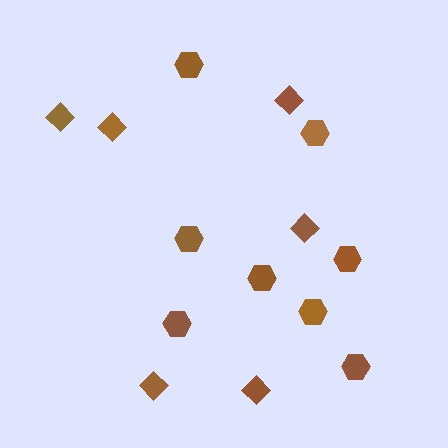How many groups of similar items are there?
There are 2 groups: one group of diamonds (6) and one group of hexagons (8).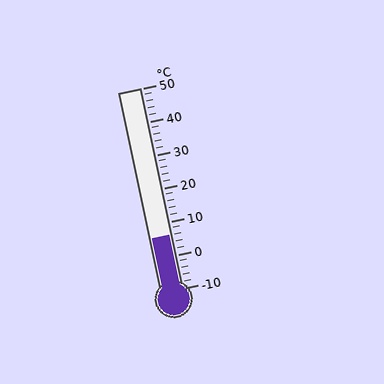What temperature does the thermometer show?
The thermometer shows approximately 6°C.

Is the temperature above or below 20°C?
The temperature is below 20°C.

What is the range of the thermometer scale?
The thermometer scale ranges from -10°C to 50°C.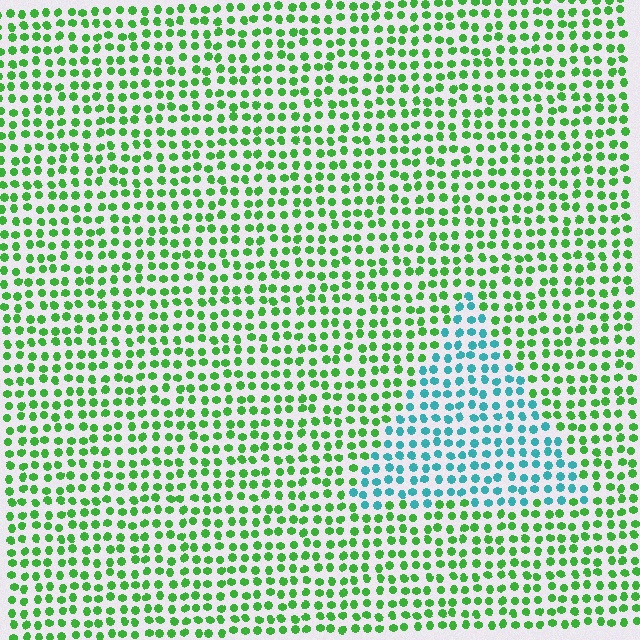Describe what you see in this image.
The image is filled with small green elements in a uniform arrangement. A triangle-shaped region is visible where the elements are tinted to a slightly different hue, forming a subtle color boundary.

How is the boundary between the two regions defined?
The boundary is defined purely by a slight shift in hue (about 62 degrees). Spacing, size, and orientation are identical on both sides.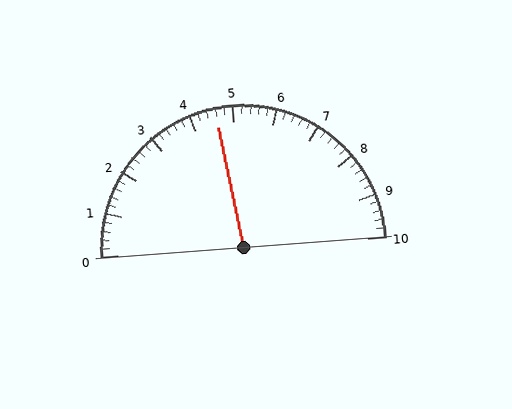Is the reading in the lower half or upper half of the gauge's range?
The reading is in the lower half of the range (0 to 10).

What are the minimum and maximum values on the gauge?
The gauge ranges from 0 to 10.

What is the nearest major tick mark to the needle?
The nearest major tick mark is 5.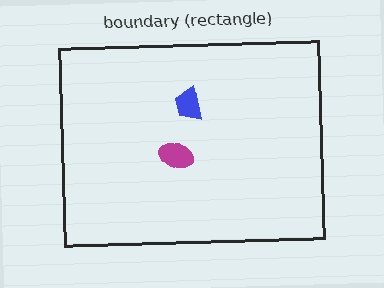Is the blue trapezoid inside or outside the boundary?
Inside.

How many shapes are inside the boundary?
2 inside, 0 outside.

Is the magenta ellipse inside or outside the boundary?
Inside.